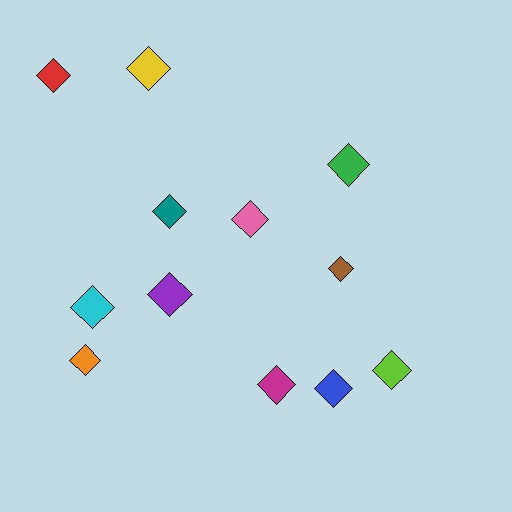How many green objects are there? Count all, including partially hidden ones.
There is 1 green object.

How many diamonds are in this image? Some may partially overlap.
There are 12 diamonds.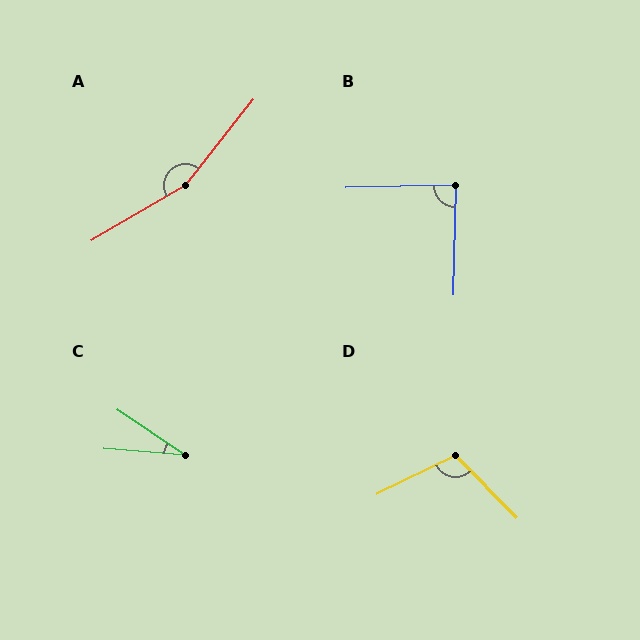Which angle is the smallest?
C, at approximately 29 degrees.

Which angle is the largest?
A, at approximately 159 degrees.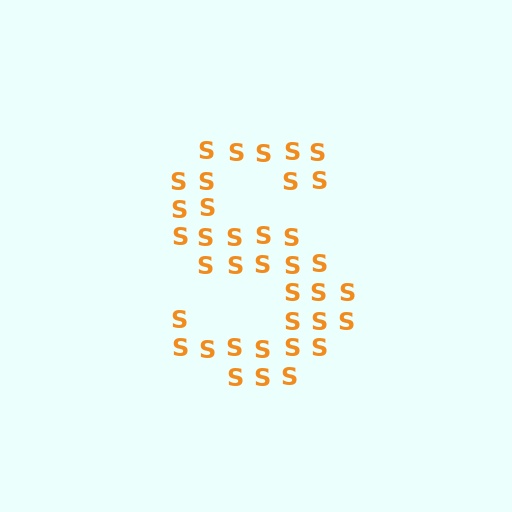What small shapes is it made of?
It is made of small letter S's.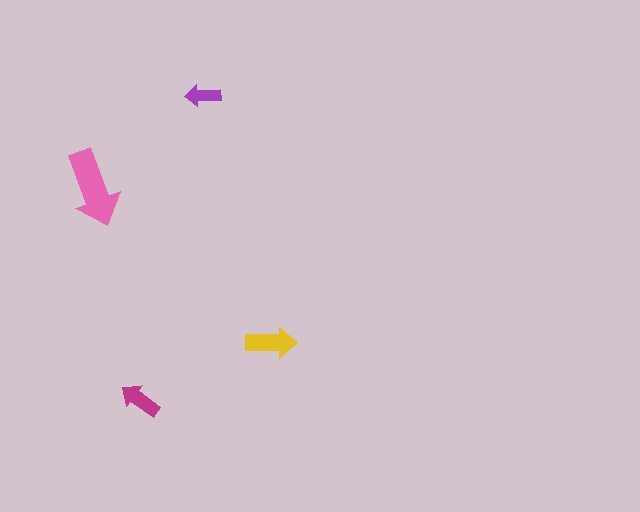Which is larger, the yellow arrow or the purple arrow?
The yellow one.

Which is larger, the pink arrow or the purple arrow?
The pink one.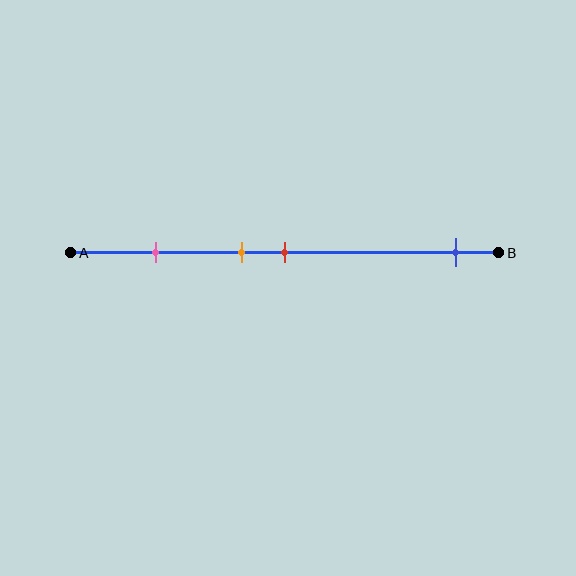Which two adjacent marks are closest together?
The orange and red marks are the closest adjacent pair.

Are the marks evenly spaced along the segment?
No, the marks are not evenly spaced.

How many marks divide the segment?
There are 4 marks dividing the segment.